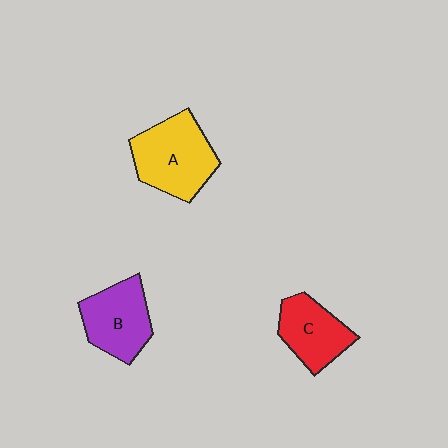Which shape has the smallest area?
Shape C (red).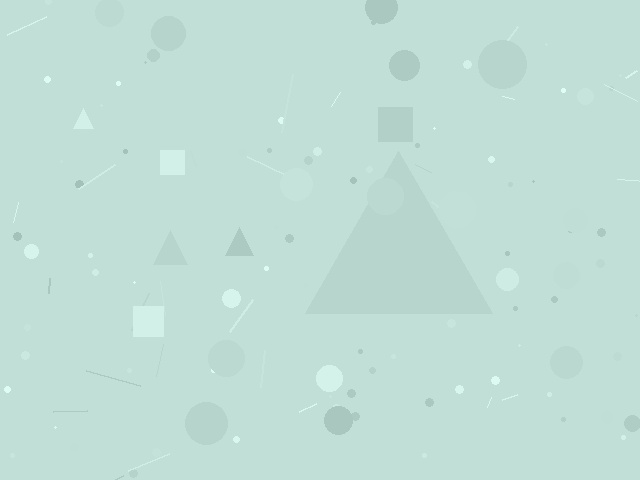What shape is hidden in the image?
A triangle is hidden in the image.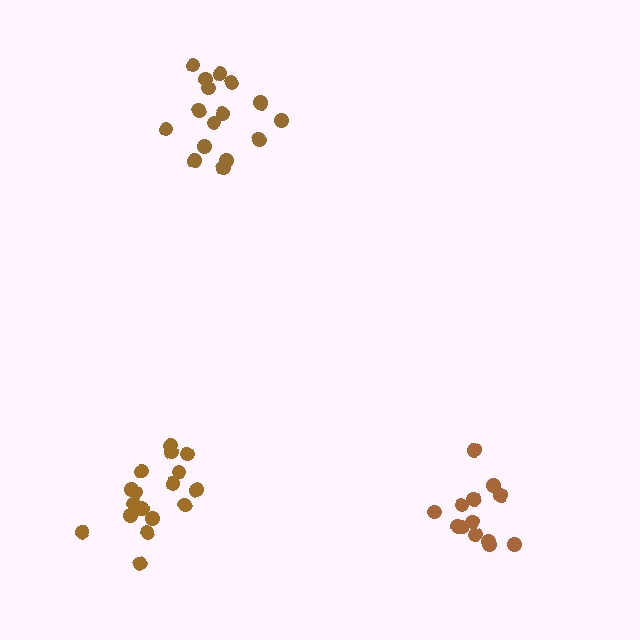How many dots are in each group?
Group 1: 17 dots, Group 2: 13 dots, Group 3: 17 dots (47 total).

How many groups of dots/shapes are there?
There are 3 groups.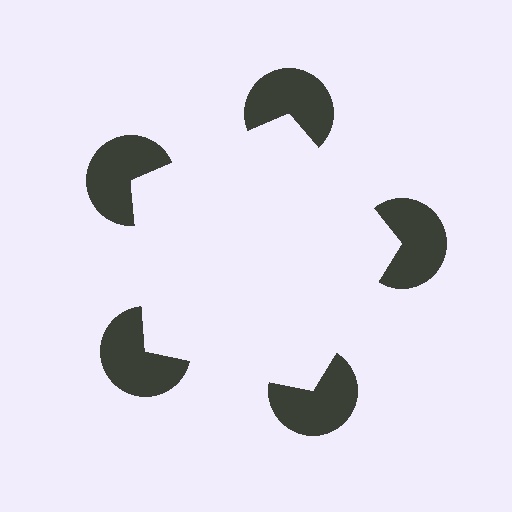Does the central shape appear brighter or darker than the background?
It typically appears slightly brighter than the background, even though no actual brightness change is drawn.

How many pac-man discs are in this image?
There are 5 — one at each vertex of the illusory pentagon.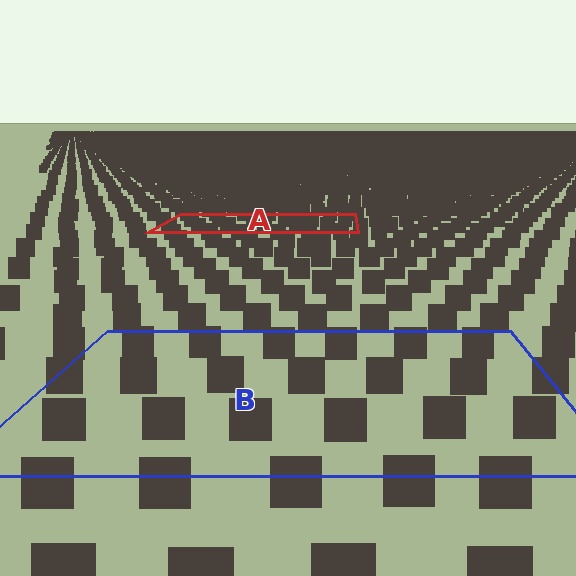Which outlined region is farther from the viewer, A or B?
Region A is farther from the viewer — the texture elements inside it appear smaller and more densely packed.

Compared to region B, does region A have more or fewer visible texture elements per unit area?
Region A has more texture elements per unit area — they are packed more densely because it is farther away.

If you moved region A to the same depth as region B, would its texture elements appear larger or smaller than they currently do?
They would appear larger. At a closer depth, the same texture elements are projected at a bigger on-screen size.